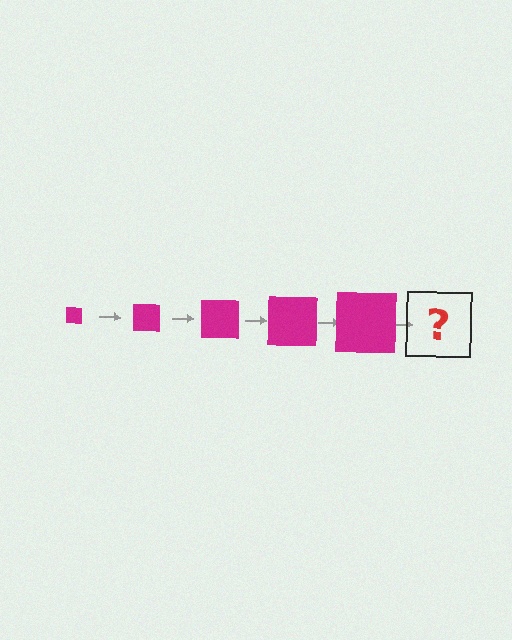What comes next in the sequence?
The next element should be a magenta square, larger than the previous one.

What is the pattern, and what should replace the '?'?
The pattern is that the square gets progressively larger each step. The '?' should be a magenta square, larger than the previous one.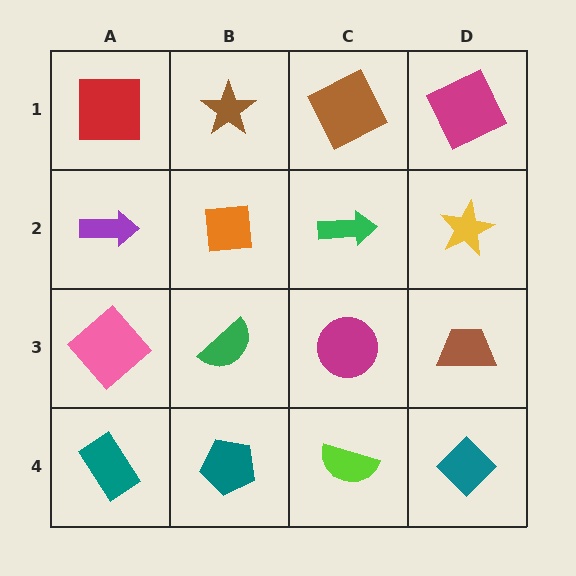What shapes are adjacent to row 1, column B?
An orange square (row 2, column B), a red square (row 1, column A), a brown square (row 1, column C).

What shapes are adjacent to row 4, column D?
A brown trapezoid (row 3, column D), a lime semicircle (row 4, column C).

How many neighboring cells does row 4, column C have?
3.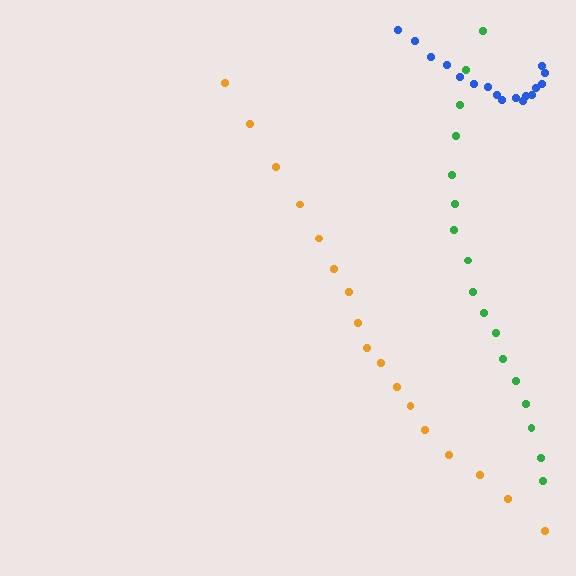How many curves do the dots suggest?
There are 3 distinct paths.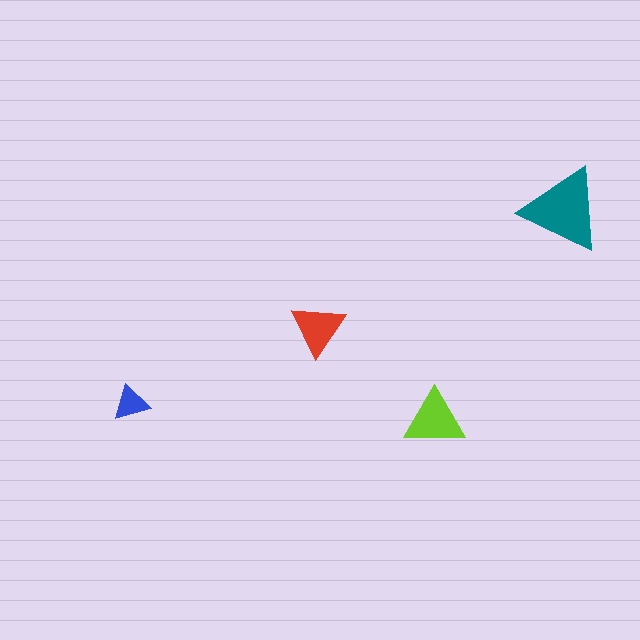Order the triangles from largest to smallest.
the teal one, the lime one, the red one, the blue one.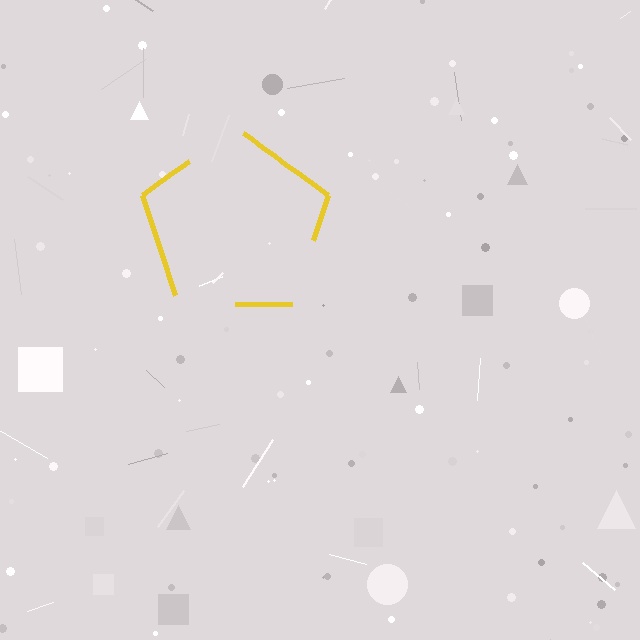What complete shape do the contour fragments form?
The contour fragments form a pentagon.